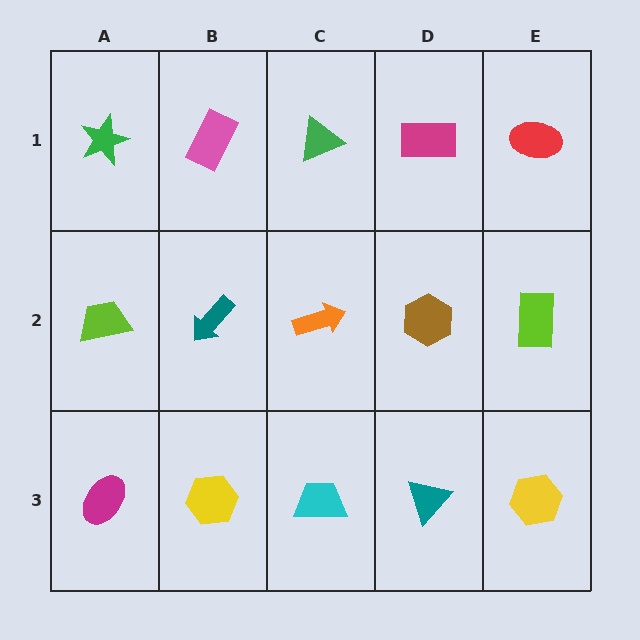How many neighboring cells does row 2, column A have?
3.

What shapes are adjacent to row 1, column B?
A teal arrow (row 2, column B), a green star (row 1, column A), a green triangle (row 1, column C).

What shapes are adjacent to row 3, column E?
A lime rectangle (row 2, column E), a teal triangle (row 3, column D).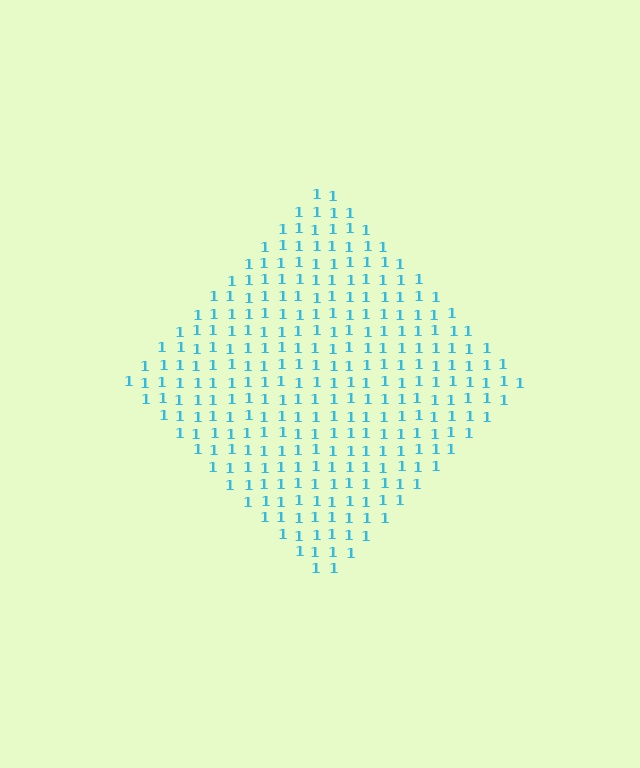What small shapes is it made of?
It is made of small digit 1's.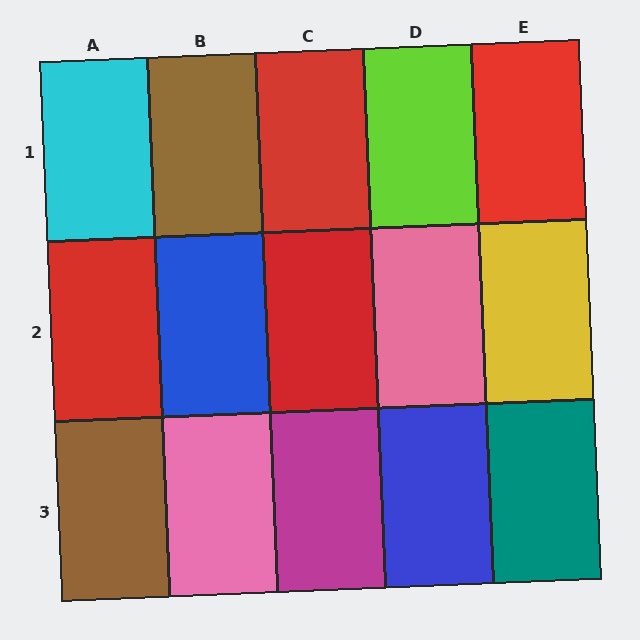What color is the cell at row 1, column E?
Red.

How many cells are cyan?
1 cell is cyan.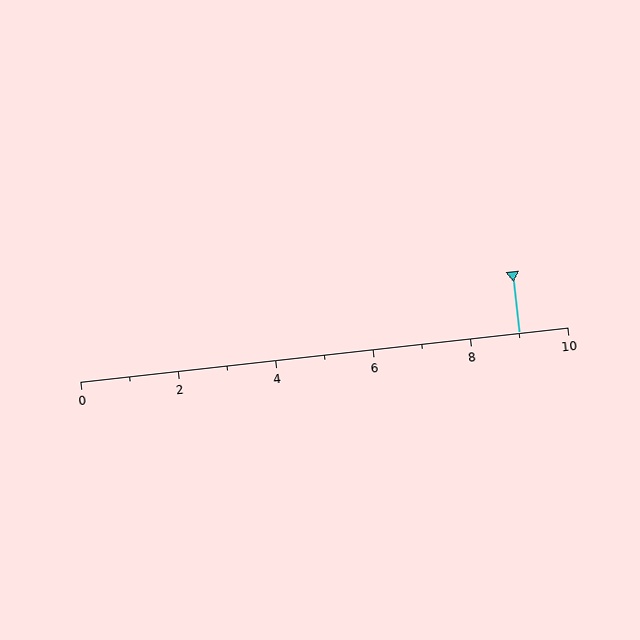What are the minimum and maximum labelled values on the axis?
The axis runs from 0 to 10.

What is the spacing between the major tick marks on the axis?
The major ticks are spaced 2 apart.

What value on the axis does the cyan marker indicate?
The marker indicates approximately 9.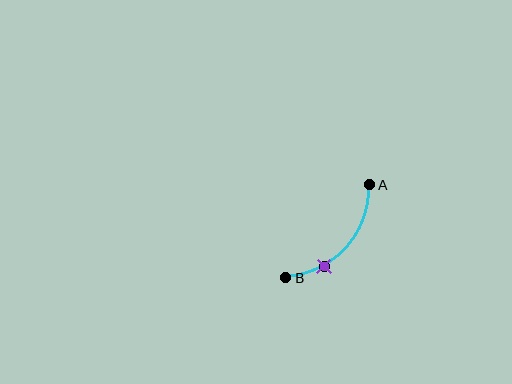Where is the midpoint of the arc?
The arc midpoint is the point on the curve farthest from the straight line joining A and B. It sits below and to the right of that line.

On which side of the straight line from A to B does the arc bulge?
The arc bulges below and to the right of the straight line connecting A and B.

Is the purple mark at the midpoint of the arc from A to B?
No. The purple mark lies on the arc but is closer to endpoint B. The arc midpoint would be at the point on the curve equidistant along the arc from both A and B.